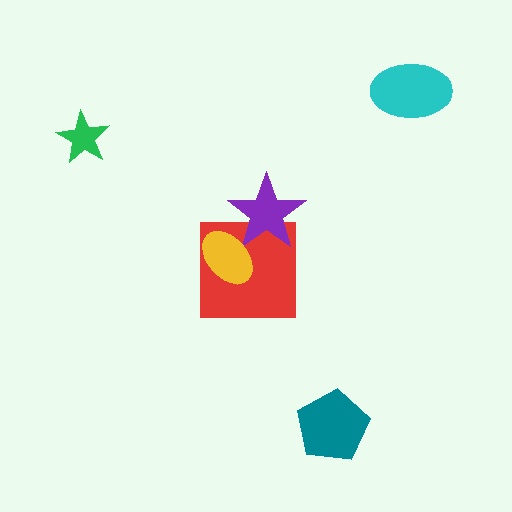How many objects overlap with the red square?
2 objects overlap with the red square.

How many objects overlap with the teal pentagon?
0 objects overlap with the teal pentagon.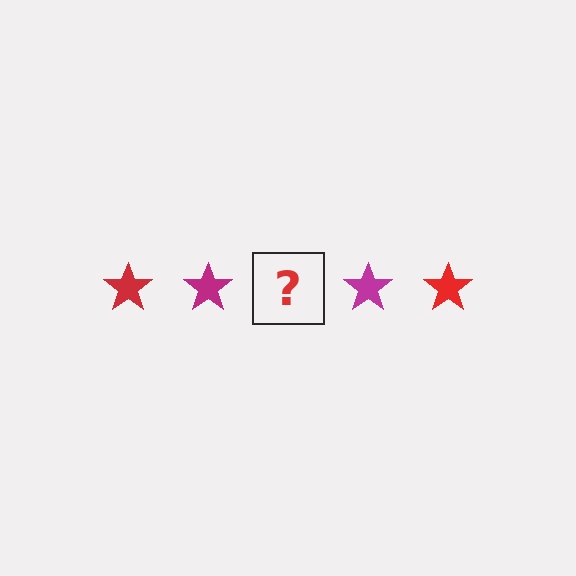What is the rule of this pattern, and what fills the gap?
The rule is that the pattern cycles through red, magenta stars. The gap should be filled with a red star.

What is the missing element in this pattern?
The missing element is a red star.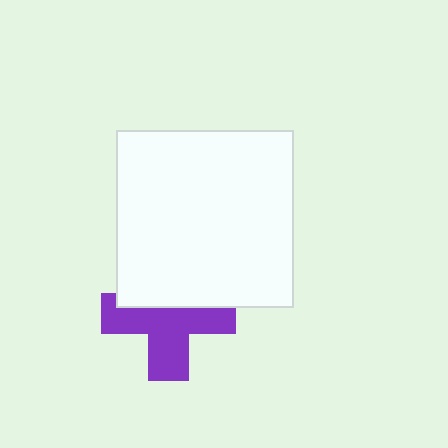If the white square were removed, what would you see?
You would see the complete purple cross.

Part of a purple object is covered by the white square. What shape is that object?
It is a cross.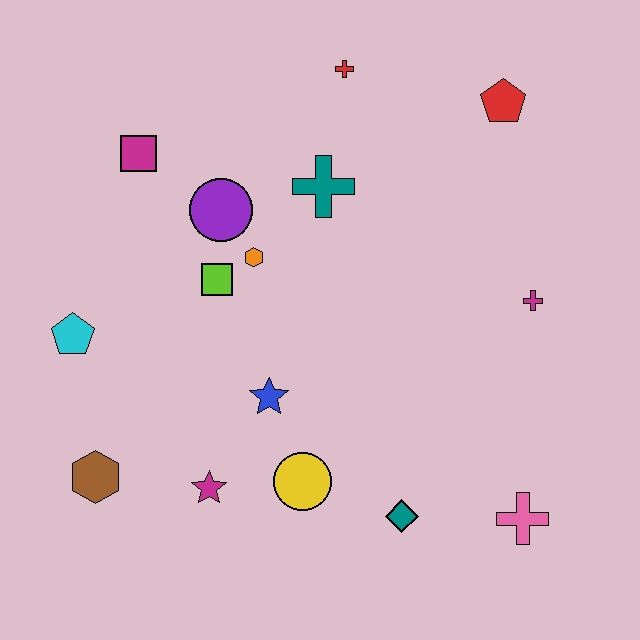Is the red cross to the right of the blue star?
Yes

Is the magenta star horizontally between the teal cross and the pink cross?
No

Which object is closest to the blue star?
The yellow circle is closest to the blue star.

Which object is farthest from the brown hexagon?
The red pentagon is farthest from the brown hexagon.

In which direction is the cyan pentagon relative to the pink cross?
The cyan pentagon is to the left of the pink cross.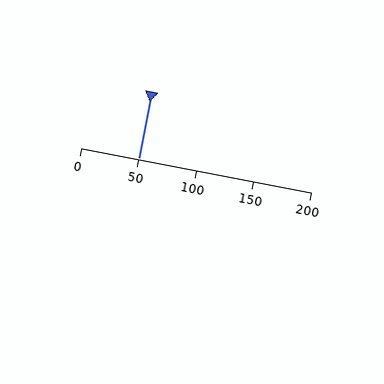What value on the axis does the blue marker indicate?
The marker indicates approximately 50.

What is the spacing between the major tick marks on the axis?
The major ticks are spaced 50 apart.